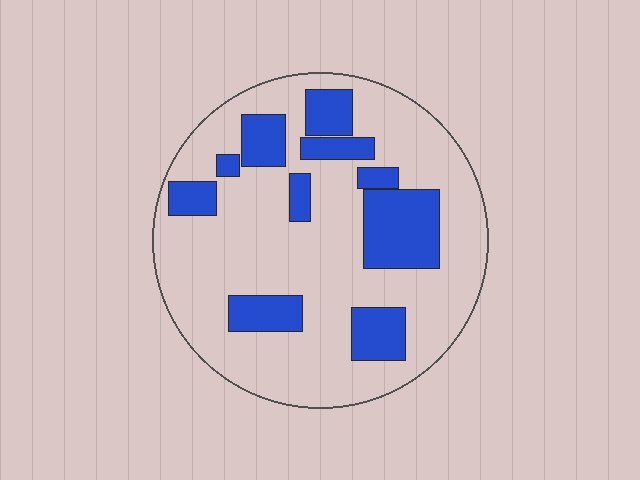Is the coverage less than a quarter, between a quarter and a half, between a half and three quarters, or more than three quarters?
Between a quarter and a half.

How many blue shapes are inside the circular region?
10.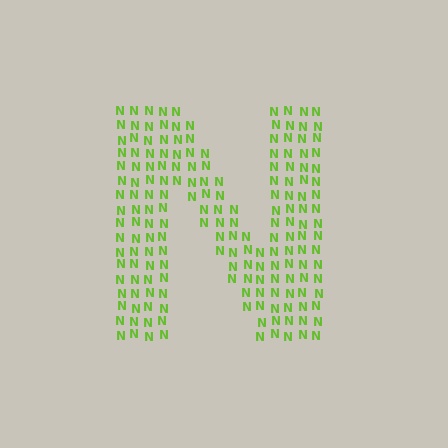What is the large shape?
The large shape is the letter N.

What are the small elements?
The small elements are letter N's.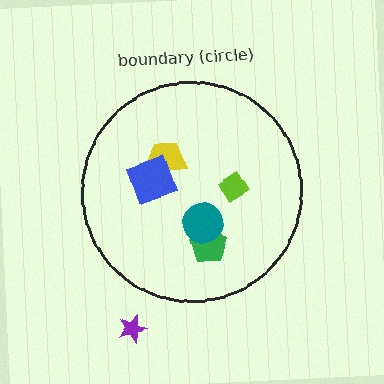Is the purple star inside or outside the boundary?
Outside.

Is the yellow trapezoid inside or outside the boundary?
Inside.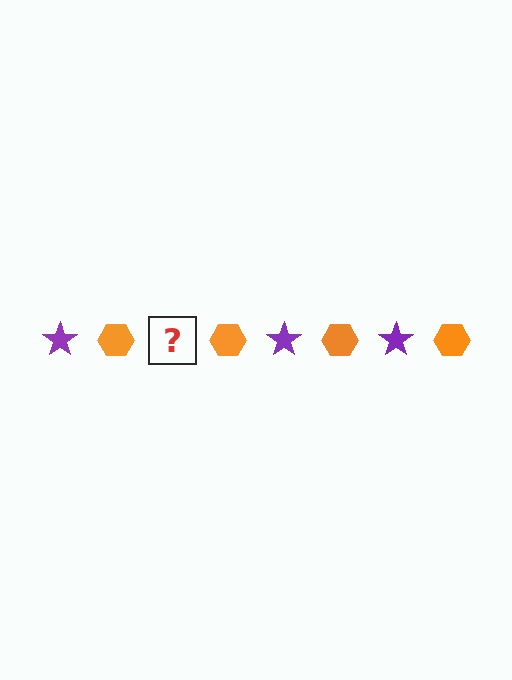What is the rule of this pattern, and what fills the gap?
The rule is that the pattern alternates between purple star and orange hexagon. The gap should be filled with a purple star.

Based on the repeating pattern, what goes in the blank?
The blank should be a purple star.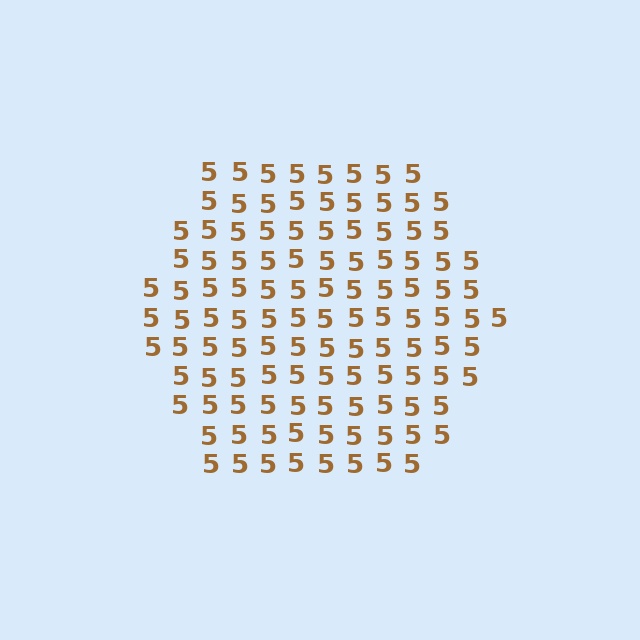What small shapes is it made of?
It is made of small digit 5's.